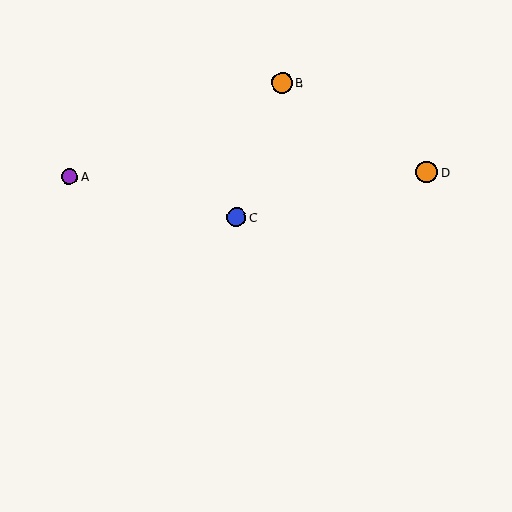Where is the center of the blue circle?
The center of the blue circle is at (237, 217).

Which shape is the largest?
The orange circle (labeled D) is the largest.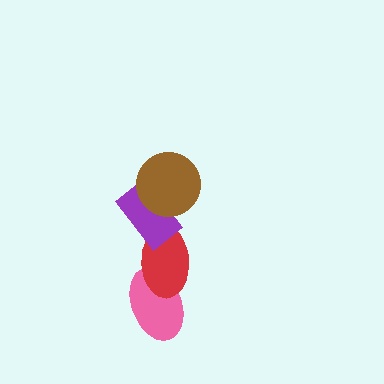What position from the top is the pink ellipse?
The pink ellipse is 4th from the top.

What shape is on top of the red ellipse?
The purple rectangle is on top of the red ellipse.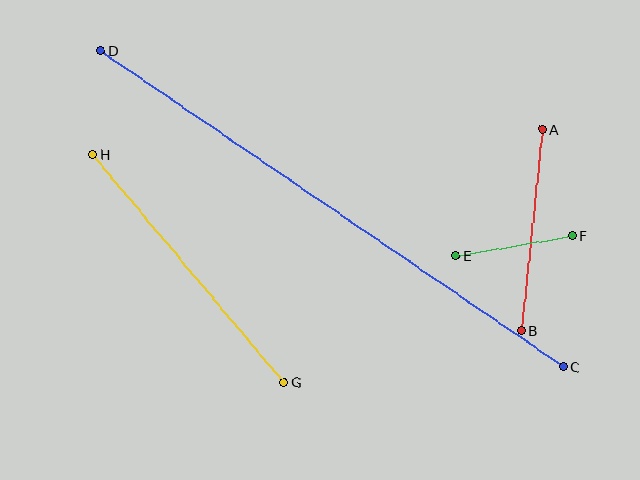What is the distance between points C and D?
The distance is approximately 561 pixels.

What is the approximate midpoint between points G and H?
The midpoint is at approximately (188, 268) pixels.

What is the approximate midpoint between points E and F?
The midpoint is at approximately (514, 246) pixels.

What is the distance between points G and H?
The distance is approximately 297 pixels.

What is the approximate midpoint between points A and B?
The midpoint is at approximately (531, 230) pixels.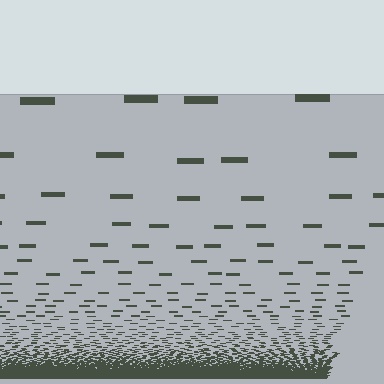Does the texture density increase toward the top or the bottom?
Density increases toward the bottom.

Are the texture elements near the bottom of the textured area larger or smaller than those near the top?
Smaller. The gradient is inverted — elements near the bottom are smaller and denser.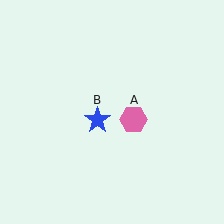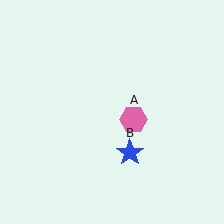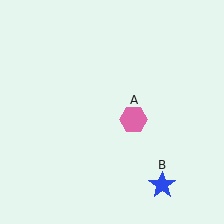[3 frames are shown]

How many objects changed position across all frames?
1 object changed position: blue star (object B).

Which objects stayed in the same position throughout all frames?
Pink hexagon (object A) remained stationary.